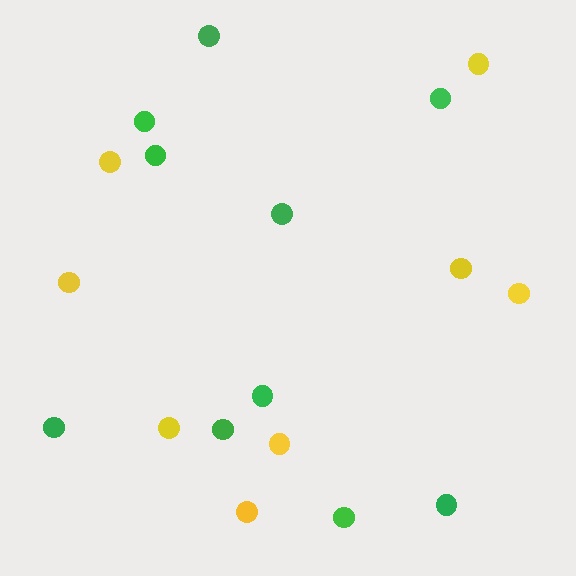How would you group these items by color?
There are 2 groups: one group of yellow circles (8) and one group of green circles (10).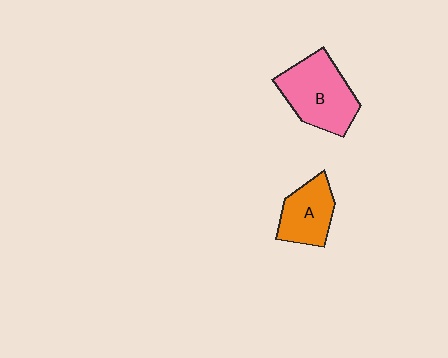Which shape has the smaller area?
Shape A (orange).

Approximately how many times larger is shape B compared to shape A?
Approximately 1.5 times.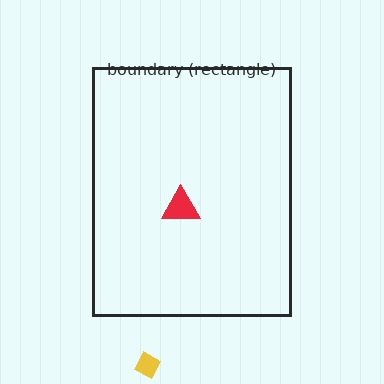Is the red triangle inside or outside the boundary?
Inside.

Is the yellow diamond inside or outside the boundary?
Outside.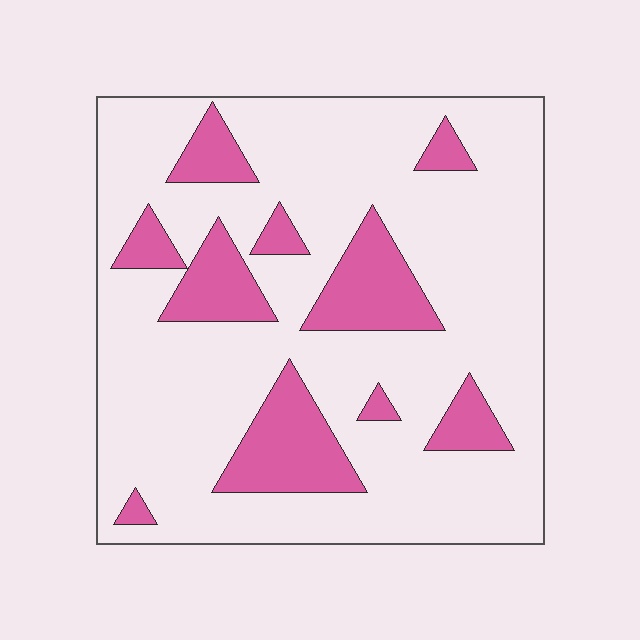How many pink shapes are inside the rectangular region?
10.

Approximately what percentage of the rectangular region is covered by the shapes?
Approximately 20%.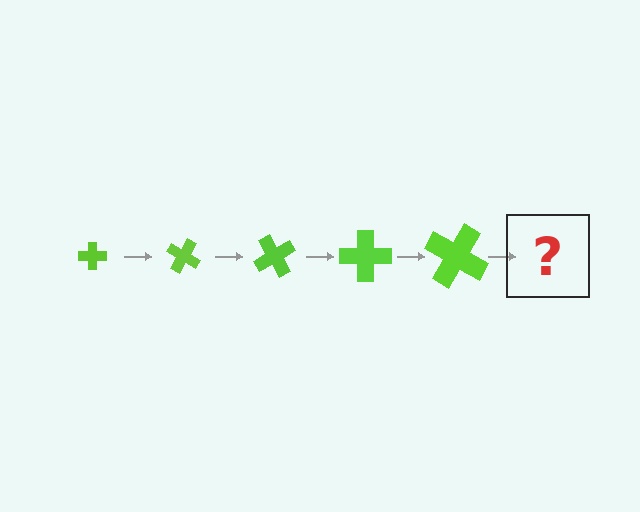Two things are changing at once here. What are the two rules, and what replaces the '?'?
The two rules are that the cross grows larger each step and it rotates 30 degrees each step. The '?' should be a cross, larger than the previous one and rotated 150 degrees from the start.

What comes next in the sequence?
The next element should be a cross, larger than the previous one and rotated 150 degrees from the start.